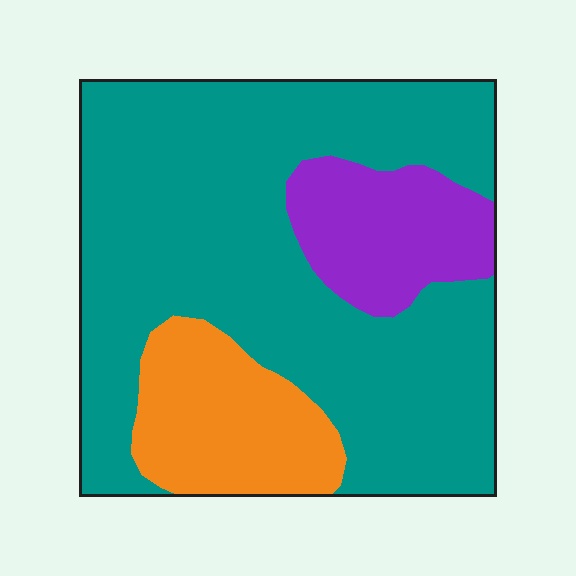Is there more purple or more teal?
Teal.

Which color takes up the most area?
Teal, at roughly 70%.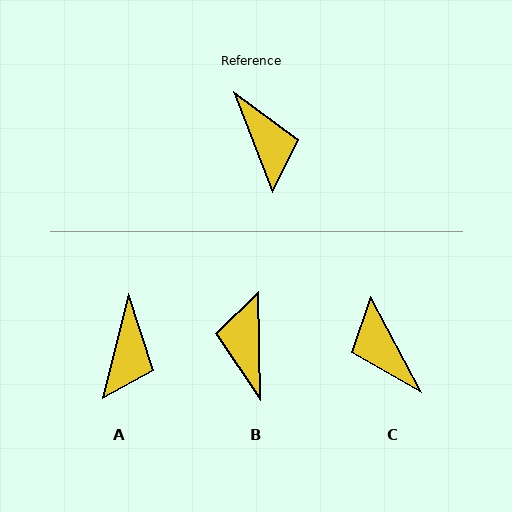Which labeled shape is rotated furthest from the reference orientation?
C, about 173 degrees away.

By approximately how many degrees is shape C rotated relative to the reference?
Approximately 173 degrees clockwise.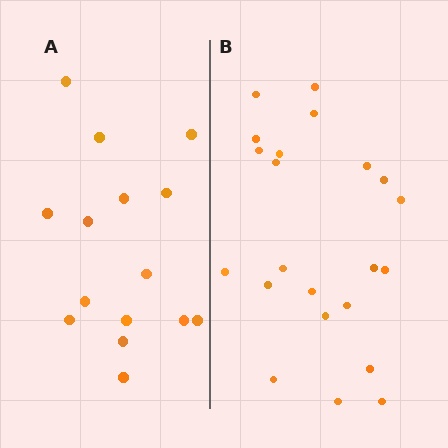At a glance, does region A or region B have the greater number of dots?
Region B (the right region) has more dots.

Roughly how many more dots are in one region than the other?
Region B has roughly 8 or so more dots than region A.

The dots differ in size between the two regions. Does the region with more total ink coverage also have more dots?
No. Region A has more total ink coverage because its dots are larger, but region B actually contains more individual dots. Total area can be misleading — the number of items is what matters here.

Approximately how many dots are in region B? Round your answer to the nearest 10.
About 20 dots. (The exact count is 22, which rounds to 20.)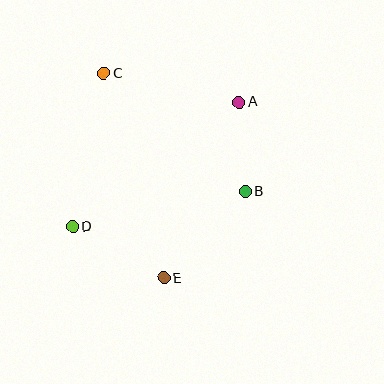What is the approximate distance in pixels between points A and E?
The distance between A and E is approximately 191 pixels.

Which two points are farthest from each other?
Points C and E are farthest from each other.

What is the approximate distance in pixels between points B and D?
The distance between B and D is approximately 176 pixels.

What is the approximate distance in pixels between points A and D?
The distance between A and D is approximately 208 pixels.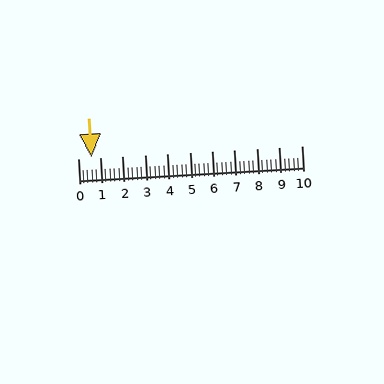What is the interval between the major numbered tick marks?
The major tick marks are spaced 1 units apart.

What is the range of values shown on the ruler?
The ruler shows values from 0 to 10.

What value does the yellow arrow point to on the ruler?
The yellow arrow points to approximately 0.6.